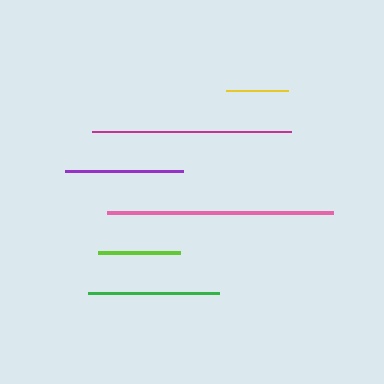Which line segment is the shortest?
The yellow line is the shortest at approximately 62 pixels.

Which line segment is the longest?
The pink line is the longest at approximately 226 pixels.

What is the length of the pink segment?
The pink segment is approximately 226 pixels long.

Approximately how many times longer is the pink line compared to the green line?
The pink line is approximately 1.7 times the length of the green line.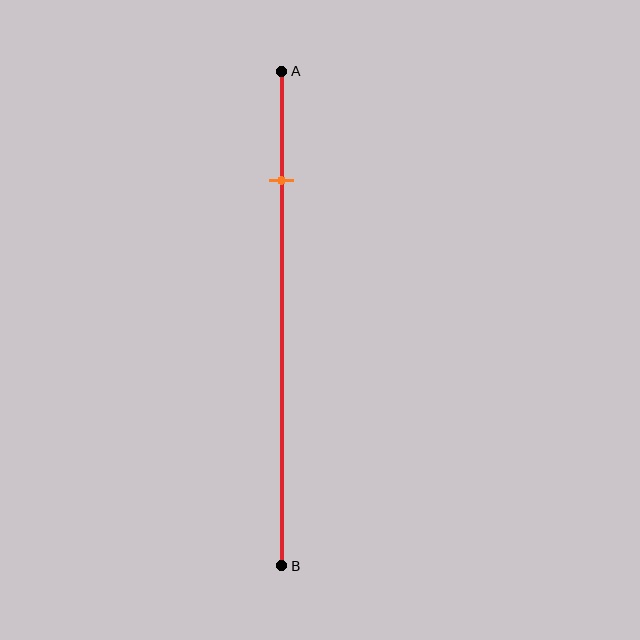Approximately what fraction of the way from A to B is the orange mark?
The orange mark is approximately 20% of the way from A to B.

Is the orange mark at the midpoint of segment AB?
No, the mark is at about 20% from A, not at the 50% midpoint.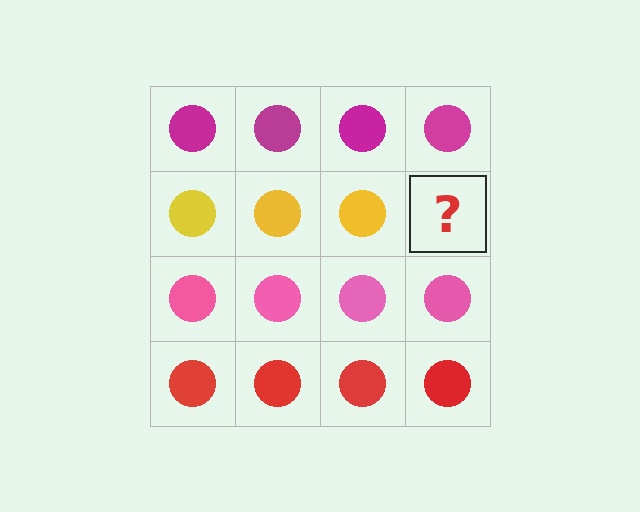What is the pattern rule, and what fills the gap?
The rule is that each row has a consistent color. The gap should be filled with a yellow circle.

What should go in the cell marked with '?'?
The missing cell should contain a yellow circle.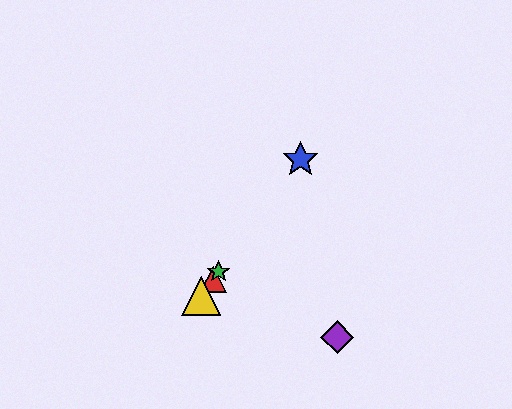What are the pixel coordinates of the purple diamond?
The purple diamond is at (337, 337).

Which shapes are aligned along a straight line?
The red triangle, the blue star, the green star, the yellow triangle are aligned along a straight line.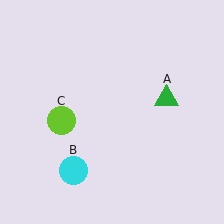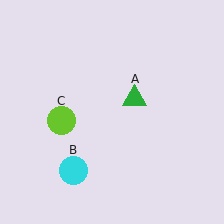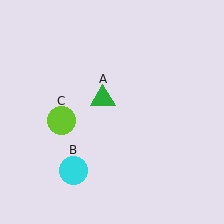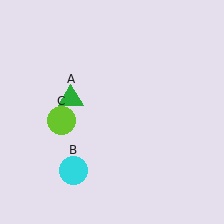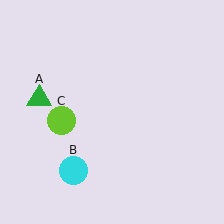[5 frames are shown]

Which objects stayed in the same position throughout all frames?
Cyan circle (object B) and lime circle (object C) remained stationary.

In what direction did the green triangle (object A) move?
The green triangle (object A) moved left.